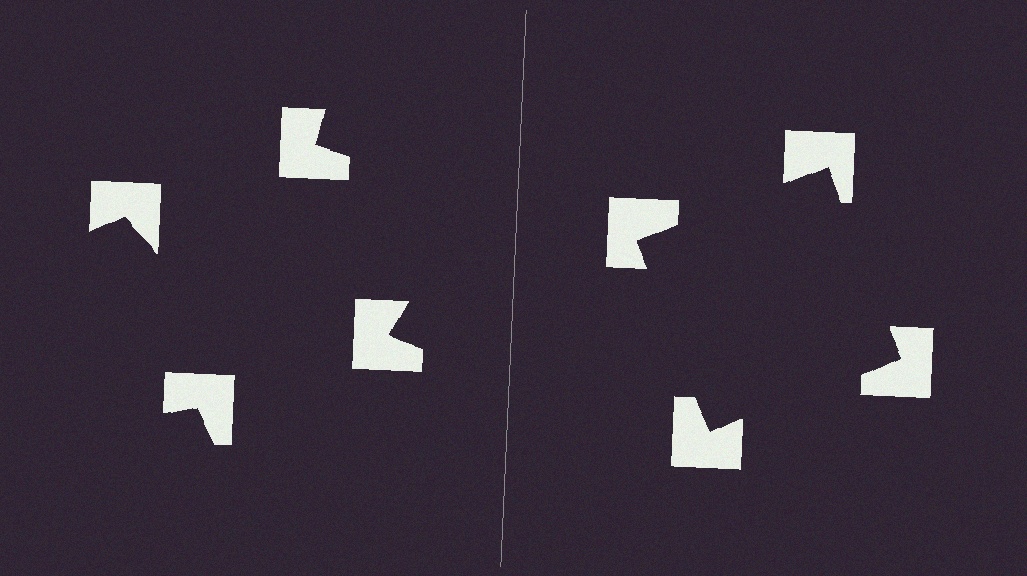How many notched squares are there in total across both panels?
8 — 4 on each side.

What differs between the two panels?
The notched squares are positioned identically on both sides; only the wedge orientations differ. On the right they align to a square; on the left they are misaligned.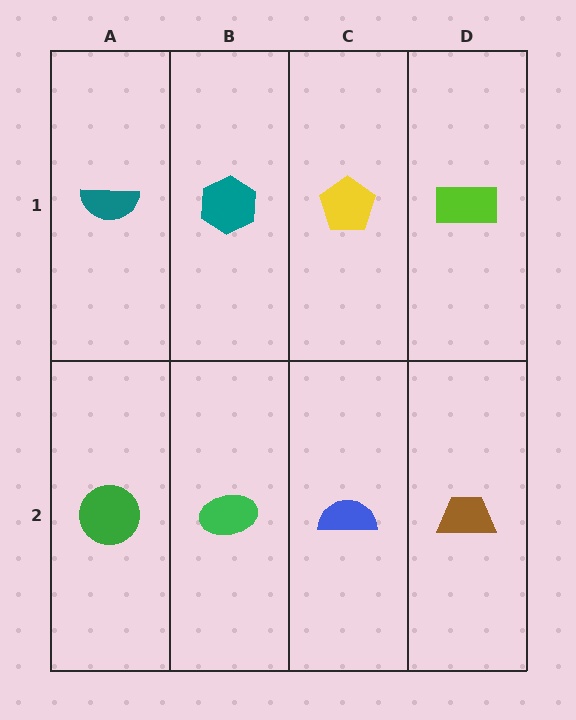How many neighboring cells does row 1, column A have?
2.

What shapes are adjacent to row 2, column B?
A teal hexagon (row 1, column B), a green circle (row 2, column A), a blue semicircle (row 2, column C).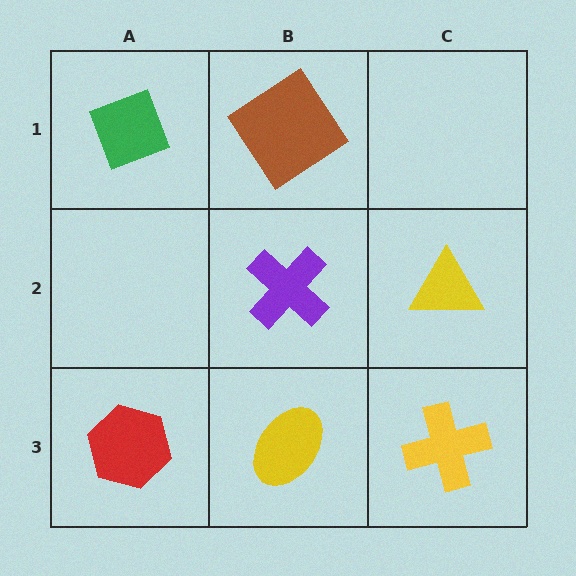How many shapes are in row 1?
2 shapes.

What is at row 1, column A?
A green diamond.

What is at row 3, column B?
A yellow ellipse.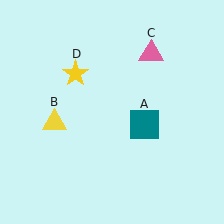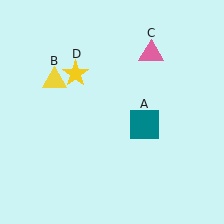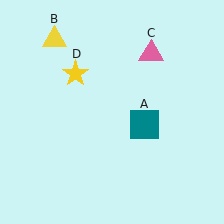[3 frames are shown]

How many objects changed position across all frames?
1 object changed position: yellow triangle (object B).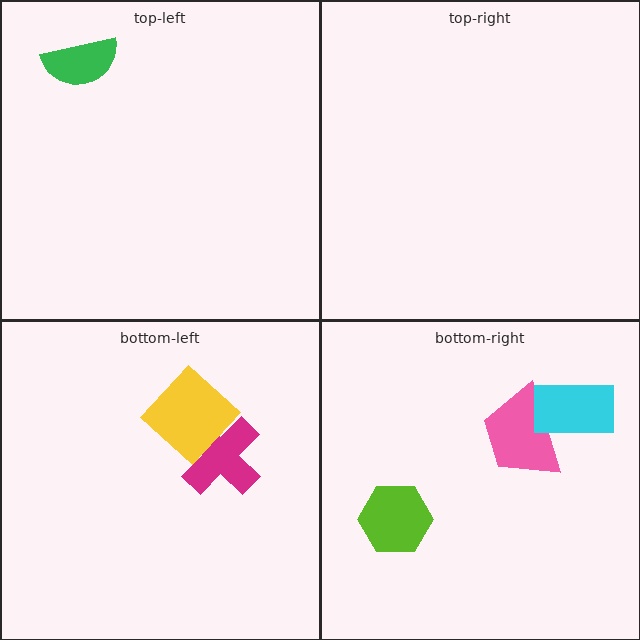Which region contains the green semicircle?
The top-left region.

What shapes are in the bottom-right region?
The pink trapezoid, the lime hexagon, the cyan rectangle.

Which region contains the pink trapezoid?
The bottom-right region.